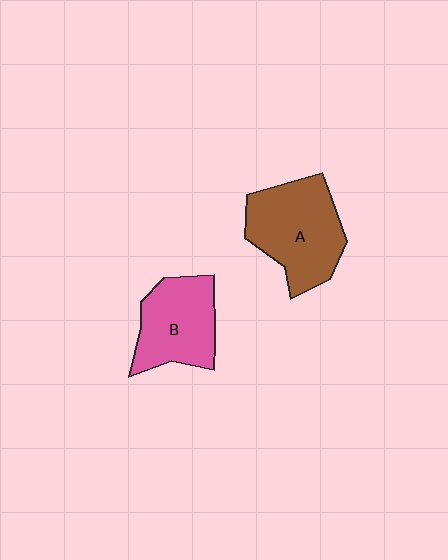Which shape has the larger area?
Shape A (brown).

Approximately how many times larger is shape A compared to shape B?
Approximately 1.2 times.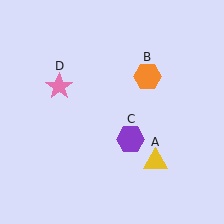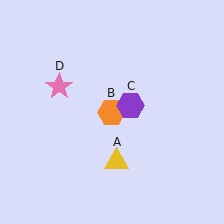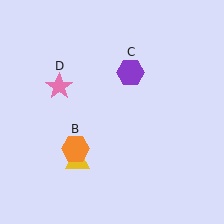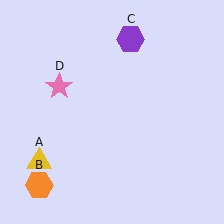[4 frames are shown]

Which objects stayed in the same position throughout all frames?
Pink star (object D) remained stationary.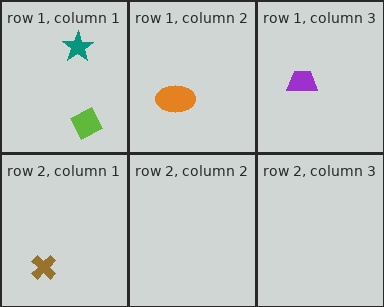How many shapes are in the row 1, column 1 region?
2.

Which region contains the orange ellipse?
The row 1, column 2 region.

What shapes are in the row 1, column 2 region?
The orange ellipse.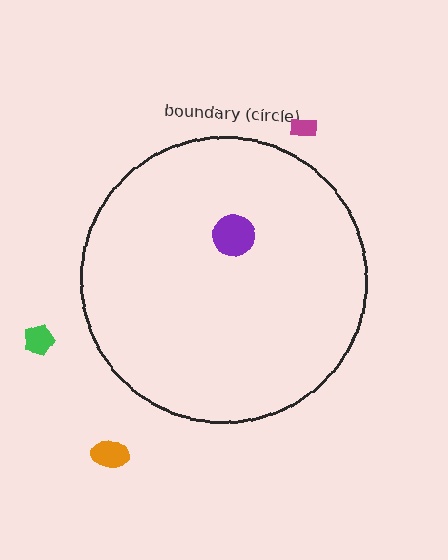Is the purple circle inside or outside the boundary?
Inside.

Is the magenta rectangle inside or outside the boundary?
Outside.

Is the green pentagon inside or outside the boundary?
Outside.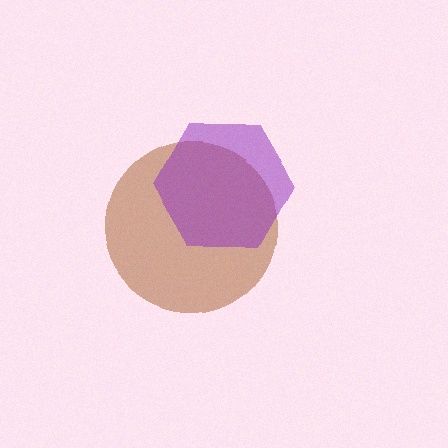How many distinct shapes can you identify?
There are 2 distinct shapes: a brown circle, a purple hexagon.